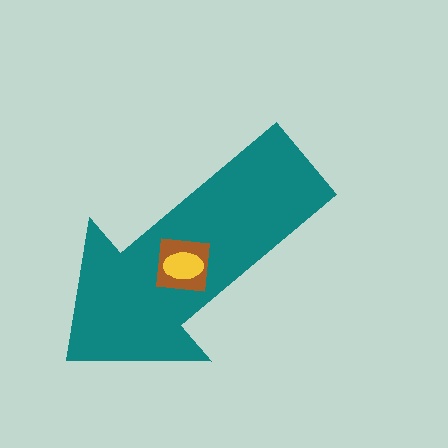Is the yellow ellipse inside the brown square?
Yes.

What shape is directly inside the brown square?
The yellow ellipse.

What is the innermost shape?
The yellow ellipse.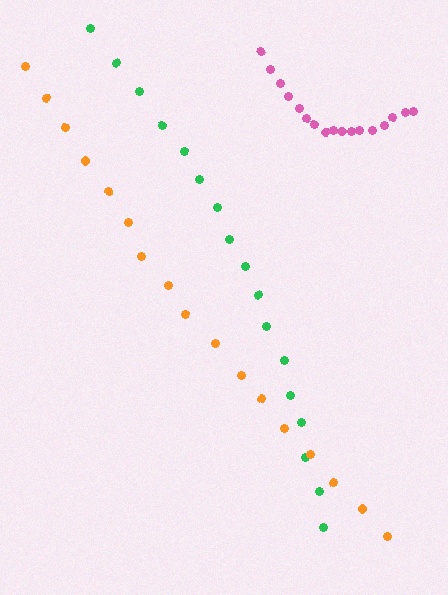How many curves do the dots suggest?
There are 3 distinct paths.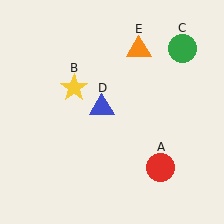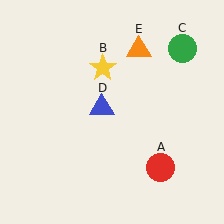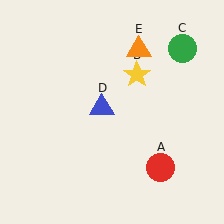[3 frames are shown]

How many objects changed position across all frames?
1 object changed position: yellow star (object B).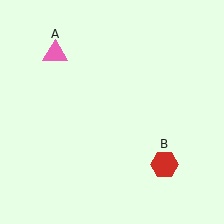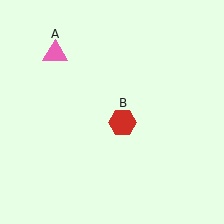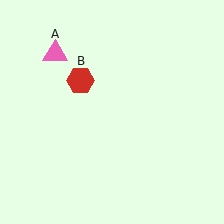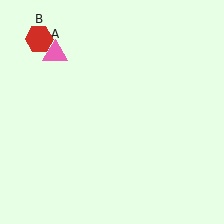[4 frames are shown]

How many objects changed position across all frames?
1 object changed position: red hexagon (object B).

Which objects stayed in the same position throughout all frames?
Pink triangle (object A) remained stationary.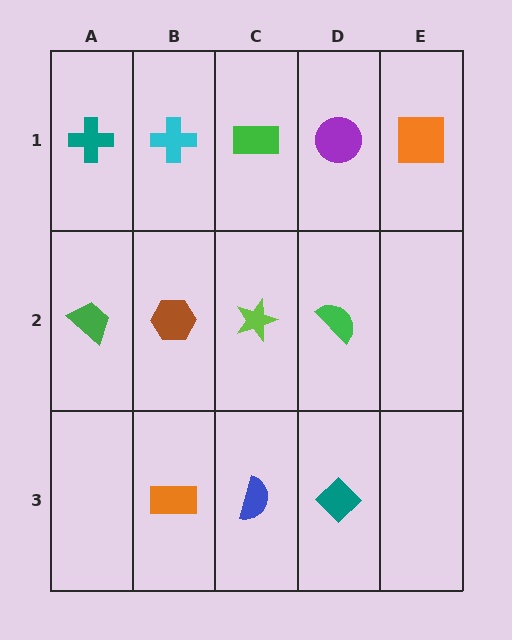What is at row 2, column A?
A green trapezoid.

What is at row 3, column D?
A teal diamond.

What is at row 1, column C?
A green rectangle.